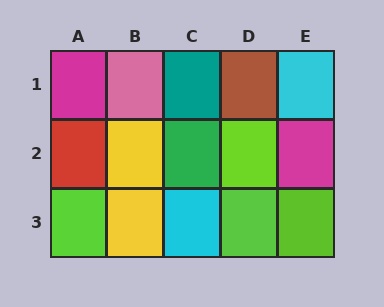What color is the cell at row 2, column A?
Red.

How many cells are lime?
4 cells are lime.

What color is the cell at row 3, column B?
Yellow.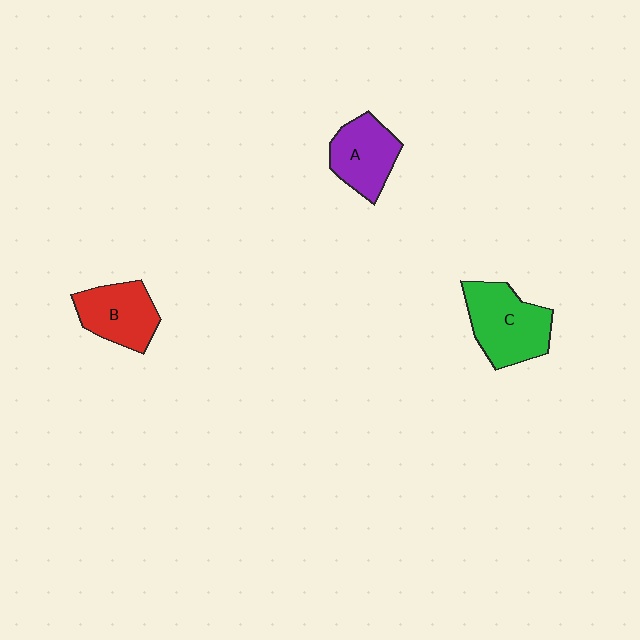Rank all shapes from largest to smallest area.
From largest to smallest: C (green), B (red), A (purple).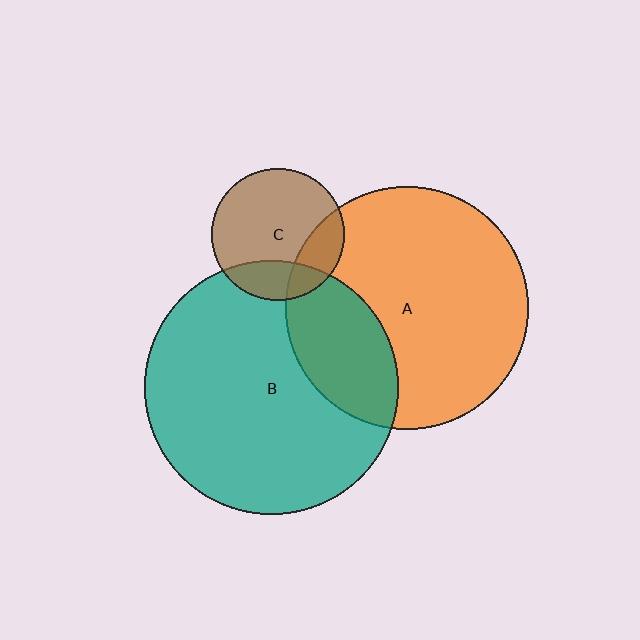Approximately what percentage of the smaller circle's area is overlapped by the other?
Approximately 25%.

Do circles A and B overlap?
Yes.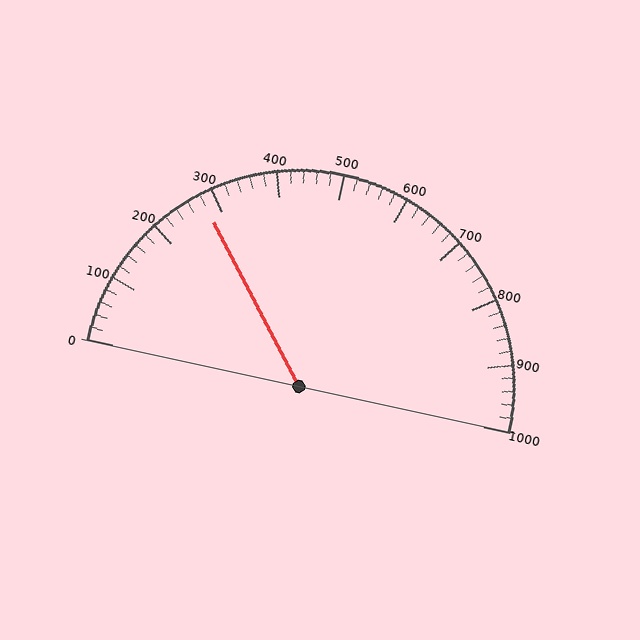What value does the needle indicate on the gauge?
The needle indicates approximately 280.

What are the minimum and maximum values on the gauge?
The gauge ranges from 0 to 1000.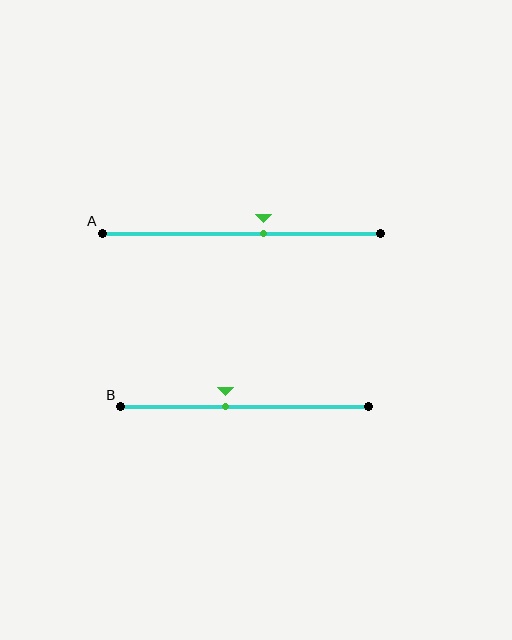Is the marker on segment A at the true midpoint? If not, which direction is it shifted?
No, the marker on segment A is shifted to the right by about 8% of the segment length.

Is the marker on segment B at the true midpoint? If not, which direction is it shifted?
No, the marker on segment B is shifted to the left by about 8% of the segment length.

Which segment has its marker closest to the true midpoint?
Segment B has its marker closest to the true midpoint.